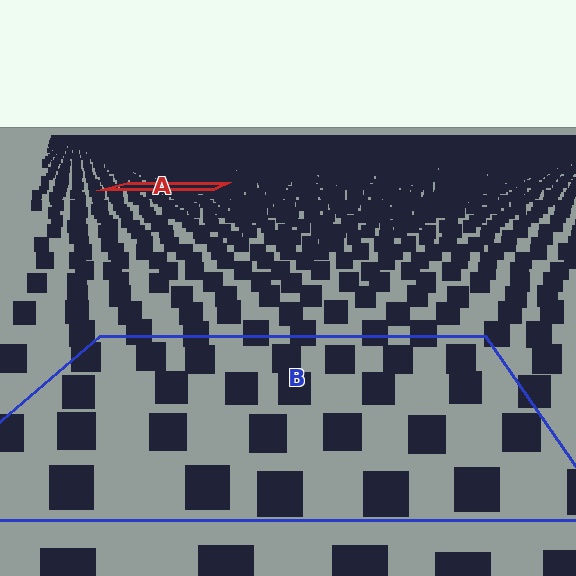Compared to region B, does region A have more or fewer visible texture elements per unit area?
Region A has more texture elements per unit area — they are packed more densely because it is farther away.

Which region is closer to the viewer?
Region B is closer. The texture elements there are larger and more spread out.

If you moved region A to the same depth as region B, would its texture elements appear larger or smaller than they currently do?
They would appear larger. At a closer depth, the same texture elements are projected at a bigger on-screen size.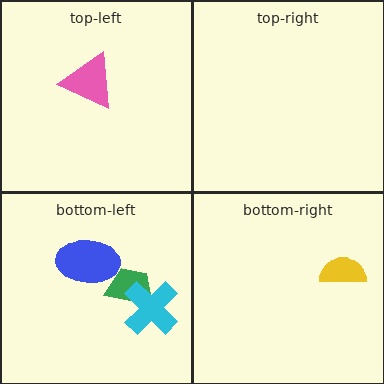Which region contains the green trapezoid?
The bottom-left region.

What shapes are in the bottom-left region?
The green trapezoid, the cyan cross, the blue ellipse.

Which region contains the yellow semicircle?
The bottom-right region.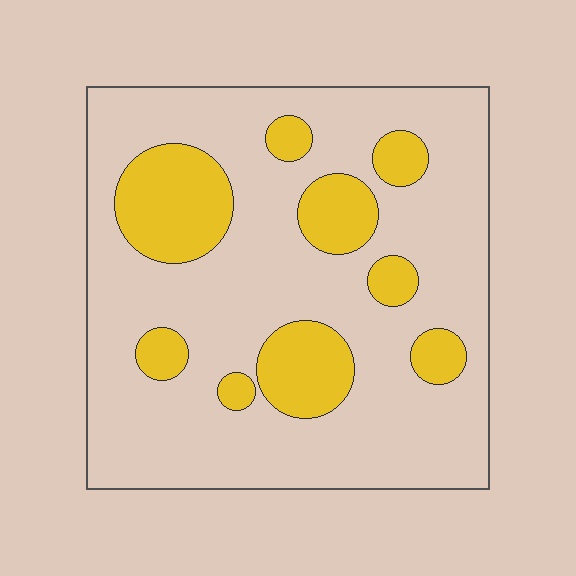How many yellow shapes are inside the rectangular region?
9.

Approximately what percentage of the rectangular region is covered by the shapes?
Approximately 25%.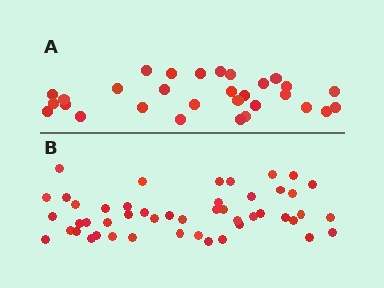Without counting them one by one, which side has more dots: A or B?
Region B (the bottom region) has more dots.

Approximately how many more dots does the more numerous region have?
Region B has approximately 20 more dots than region A.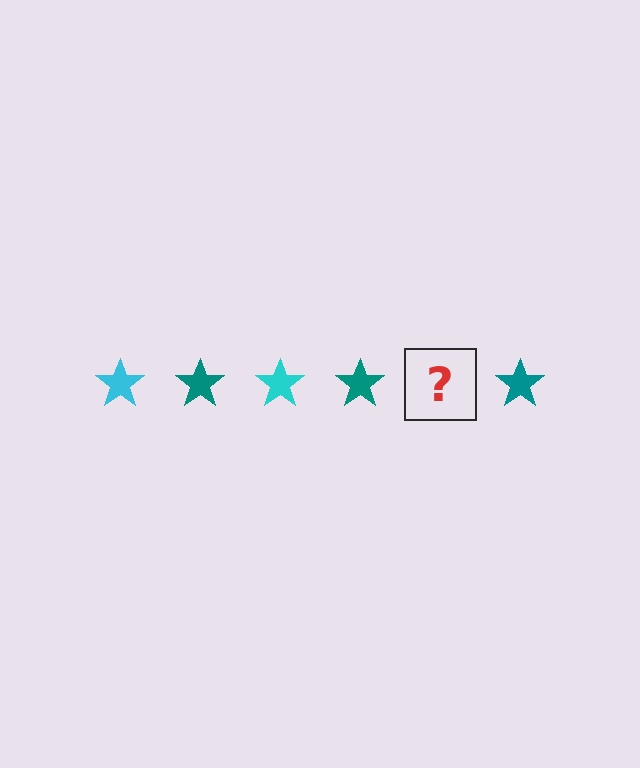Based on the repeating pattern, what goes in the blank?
The blank should be a cyan star.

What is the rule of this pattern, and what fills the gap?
The rule is that the pattern cycles through cyan, teal stars. The gap should be filled with a cyan star.